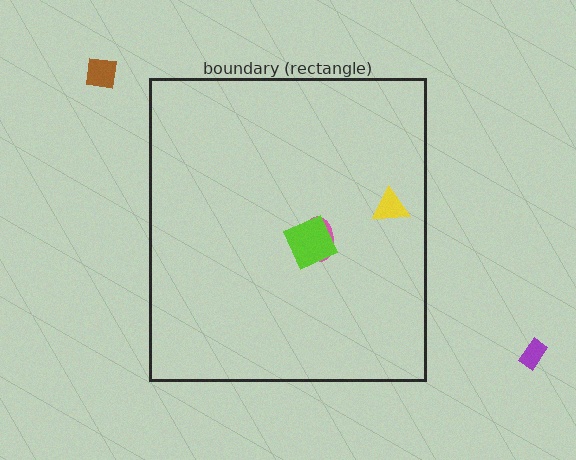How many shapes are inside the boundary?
3 inside, 2 outside.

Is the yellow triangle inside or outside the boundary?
Inside.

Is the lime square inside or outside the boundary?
Inside.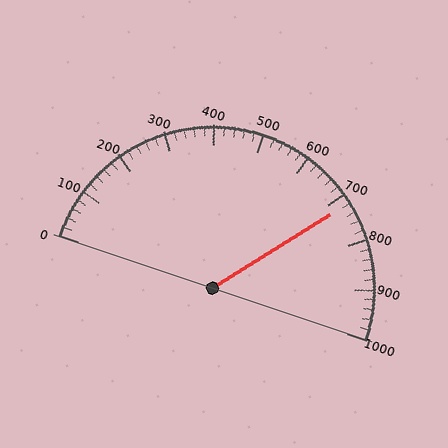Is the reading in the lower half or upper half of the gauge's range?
The reading is in the upper half of the range (0 to 1000).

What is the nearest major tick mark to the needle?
The nearest major tick mark is 700.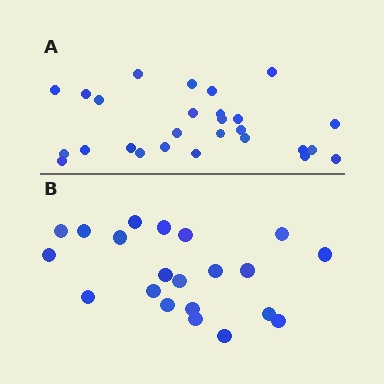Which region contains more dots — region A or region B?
Region A (the top region) has more dots.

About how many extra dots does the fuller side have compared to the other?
Region A has about 6 more dots than region B.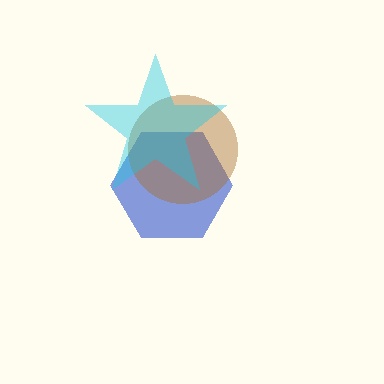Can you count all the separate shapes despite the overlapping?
Yes, there are 3 separate shapes.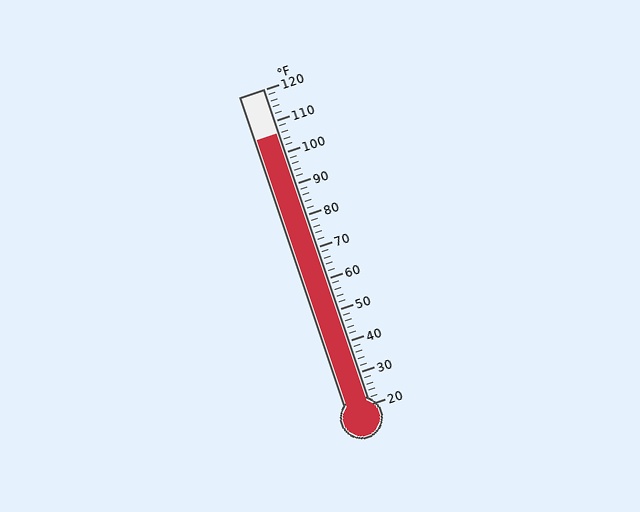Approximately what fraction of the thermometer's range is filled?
The thermometer is filled to approximately 85% of its range.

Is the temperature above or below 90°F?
The temperature is above 90°F.